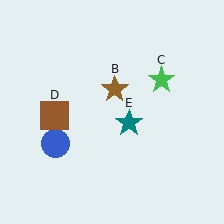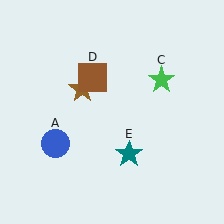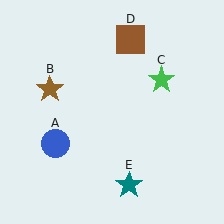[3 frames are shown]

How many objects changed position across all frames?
3 objects changed position: brown star (object B), brown square (object D), teal star (object E).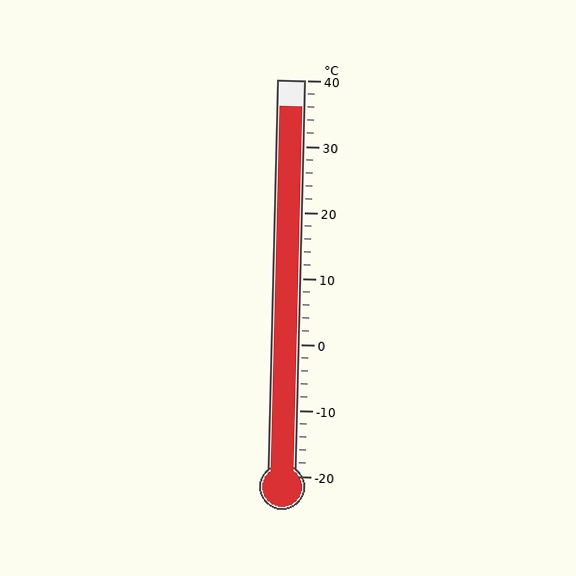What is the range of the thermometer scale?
The thermometer scale ranges from -20°C to 40°C.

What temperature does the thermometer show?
The thermometer shows approximately 36°C.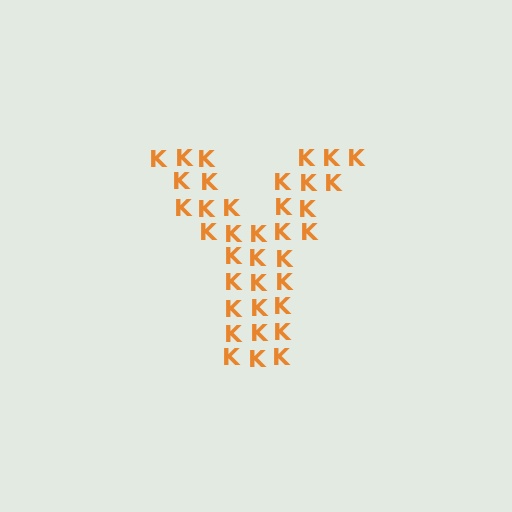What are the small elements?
The small elements are letter K's.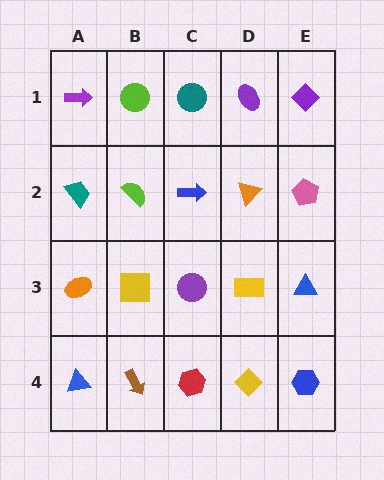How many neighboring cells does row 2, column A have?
3.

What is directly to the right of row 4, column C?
A yellow diamond.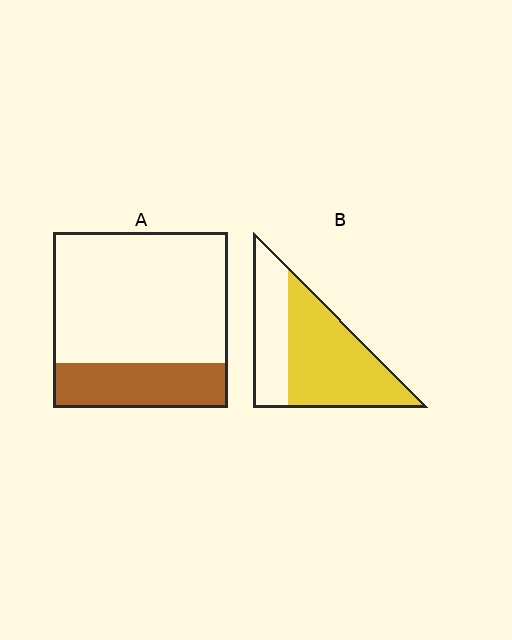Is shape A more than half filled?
No.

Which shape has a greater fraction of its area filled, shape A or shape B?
Shape B.